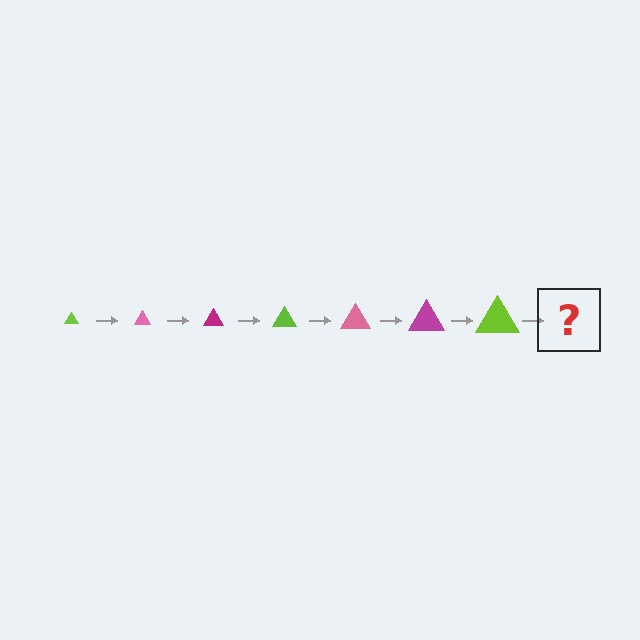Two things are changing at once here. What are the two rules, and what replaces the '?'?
The two rules are that the triangle grows larger each step and the color cycles through lime, pink, and magenta. The '?' should be a pink triangle, larger than the previous one.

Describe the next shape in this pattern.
It should be a pink triangle, larger than the previous one.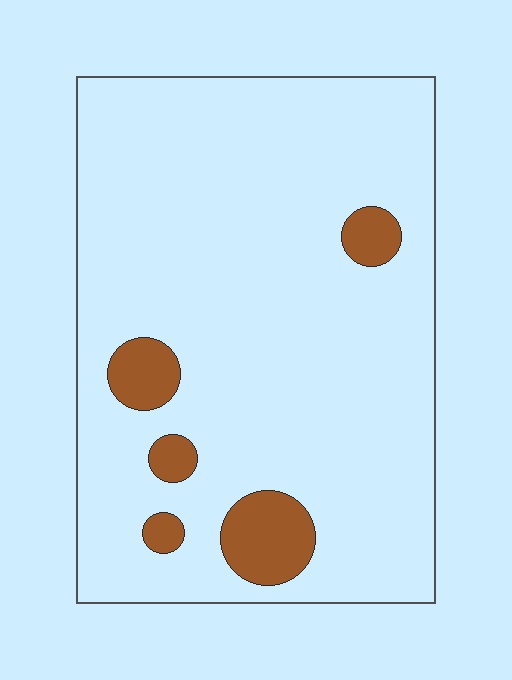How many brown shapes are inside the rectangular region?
5.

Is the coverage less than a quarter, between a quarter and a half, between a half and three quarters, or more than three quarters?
Less than a quarter.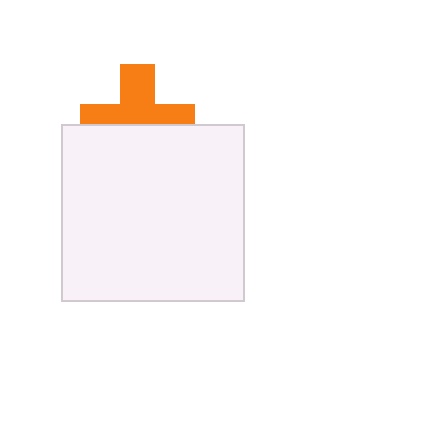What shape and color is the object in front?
The object in front is a white rectangle.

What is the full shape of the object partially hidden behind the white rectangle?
The partially hidden object is an orange cross.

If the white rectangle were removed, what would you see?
You would see the complete orange cross.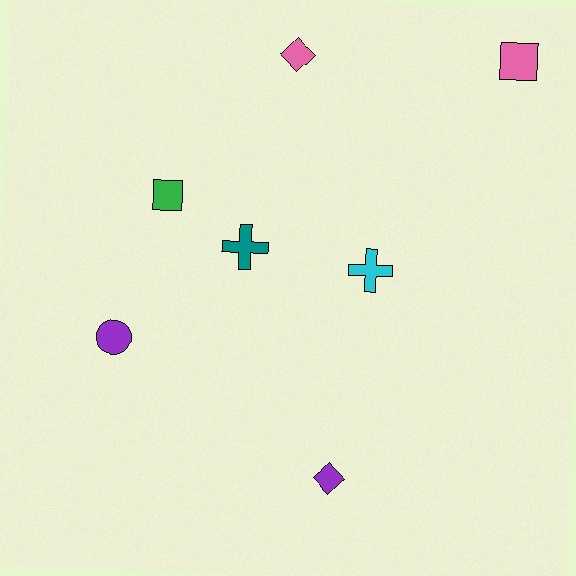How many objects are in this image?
There are 7 objects.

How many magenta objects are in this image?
There are no magenta objects.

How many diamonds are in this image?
There are 2 diamonds.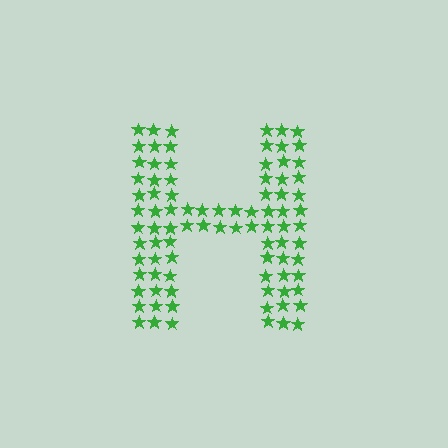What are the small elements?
The small elements are stars.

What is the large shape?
The large shape is the letter H.